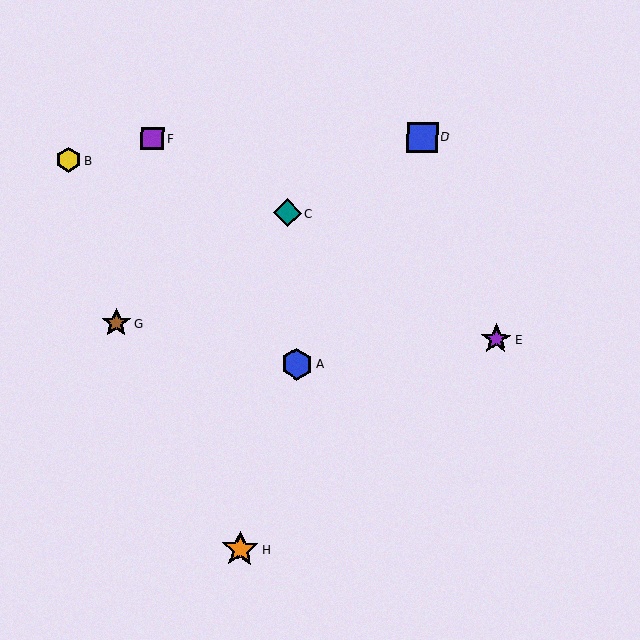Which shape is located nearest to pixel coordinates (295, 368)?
The blue hexagon (labeled A) at (297, 364) is nearest to that location.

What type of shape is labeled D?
Shape D is a blue square.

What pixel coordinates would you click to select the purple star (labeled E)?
Click at (496, 339) to select the purple star E.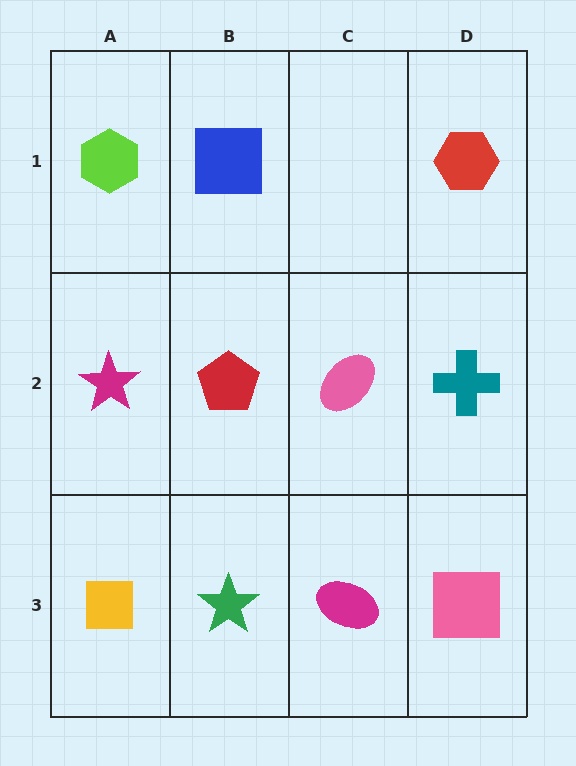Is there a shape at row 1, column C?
No, that cell is empty.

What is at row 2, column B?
A red pentagon.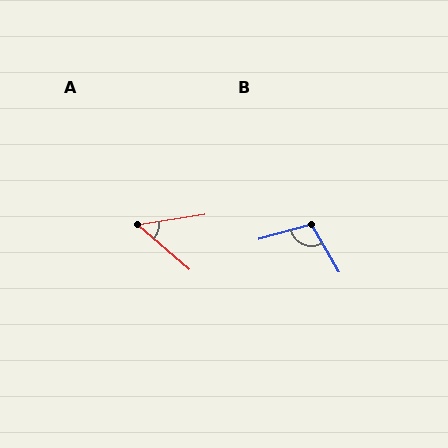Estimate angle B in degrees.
Approximately 104 degrees.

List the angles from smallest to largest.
A (49°), B (104°).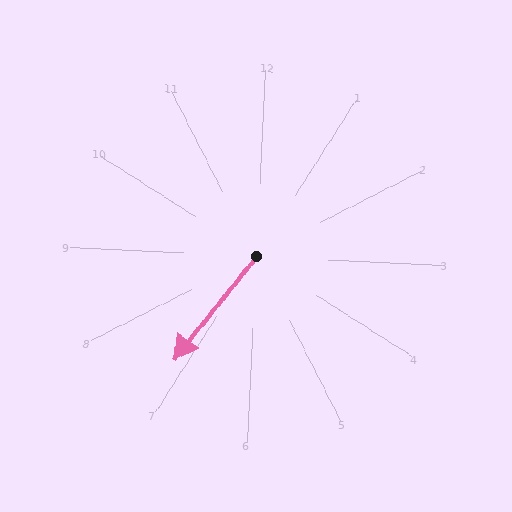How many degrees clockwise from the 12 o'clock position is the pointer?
Approximately 216 degrees.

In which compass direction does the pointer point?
Southwest.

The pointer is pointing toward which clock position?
Roughly 7 o'clock.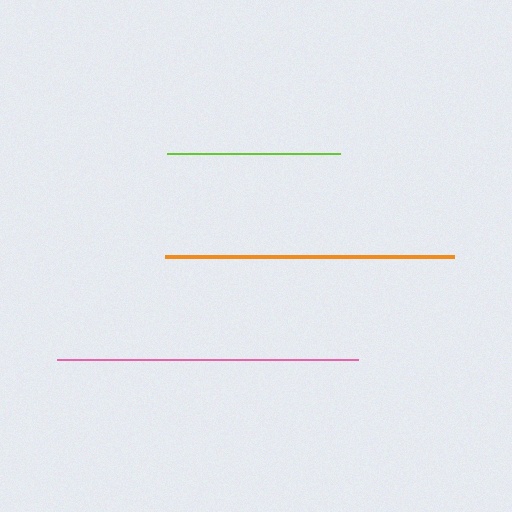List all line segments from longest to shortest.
From longest to shortest: pink, orange, lime.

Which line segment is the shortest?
The lime line is the shortest at approximately 173 pixels.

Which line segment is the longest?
The pink line is the longest at approximately 300 pixels.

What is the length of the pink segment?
The pink segment is approximately 300 pixels long.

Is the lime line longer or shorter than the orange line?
The orange line is longer than the lime line.